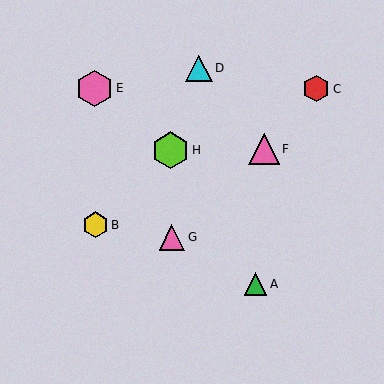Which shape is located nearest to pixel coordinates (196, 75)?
The cyan triangle (labeled D) at (199, 68) is nearest to that location.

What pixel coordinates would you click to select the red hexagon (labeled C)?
Click at (316, 89) to select the red hexagon C.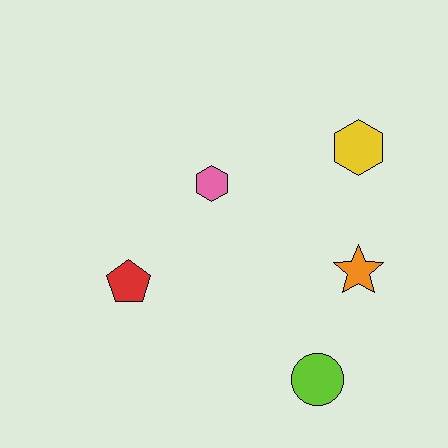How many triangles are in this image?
There are no triangles.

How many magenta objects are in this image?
There are no magenta objects.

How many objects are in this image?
There are 5 objects.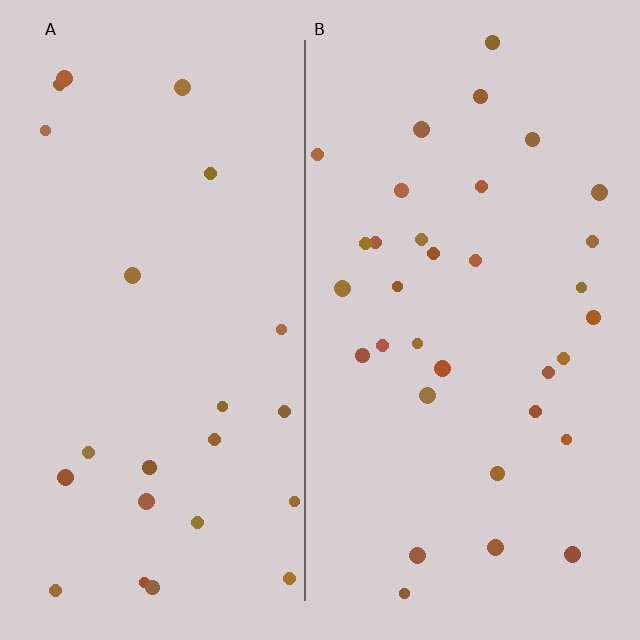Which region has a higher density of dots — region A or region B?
B (the right).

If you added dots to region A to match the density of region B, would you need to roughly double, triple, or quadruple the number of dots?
Approximately double.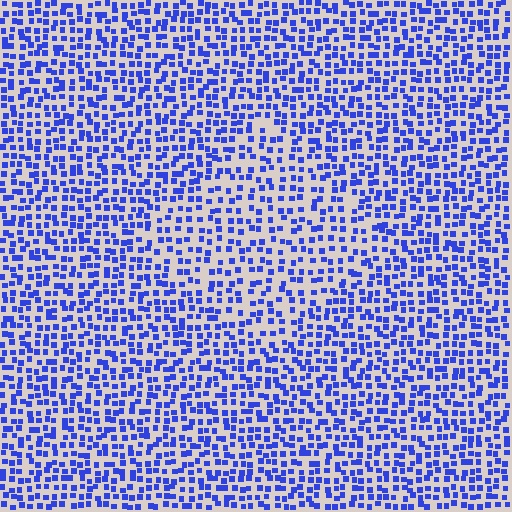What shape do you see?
I see a diamond.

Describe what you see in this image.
The image contains small blue elements arranged at two different densities. A diamond-shaped region is visible where the elements are less densely packed than the surrounding area.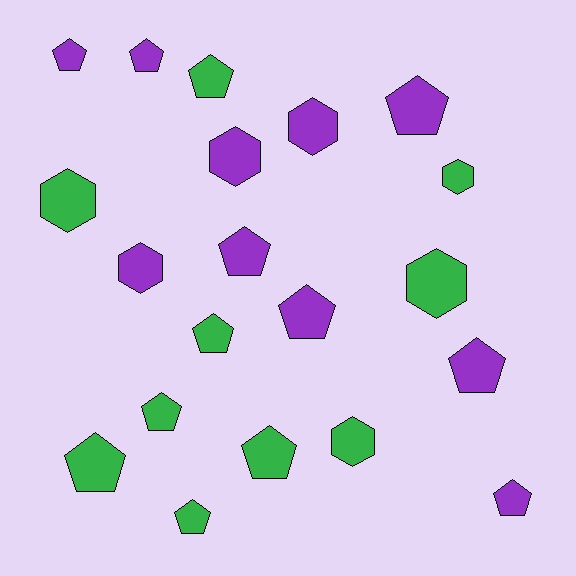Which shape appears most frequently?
Pentagon, with 13 objects.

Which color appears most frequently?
Purple, with 10 objects.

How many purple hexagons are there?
There are 3 purple hexagons.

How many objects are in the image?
There are 20 objects.